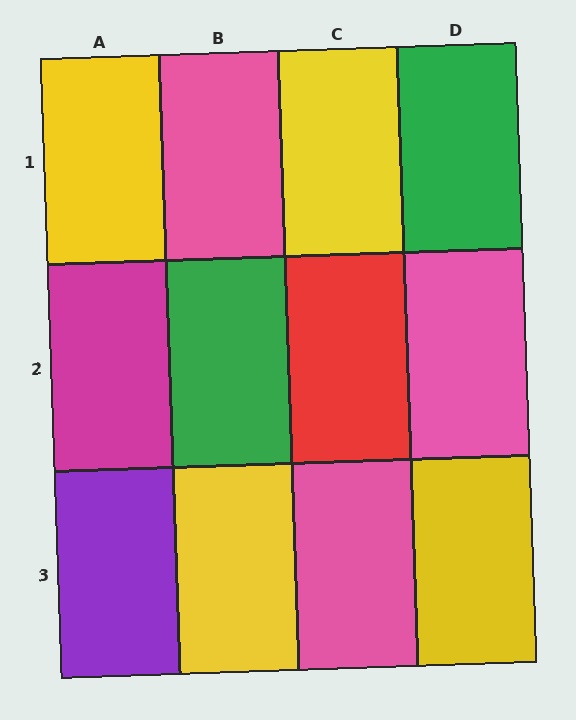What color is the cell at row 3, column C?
Pink.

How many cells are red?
1 cell is red.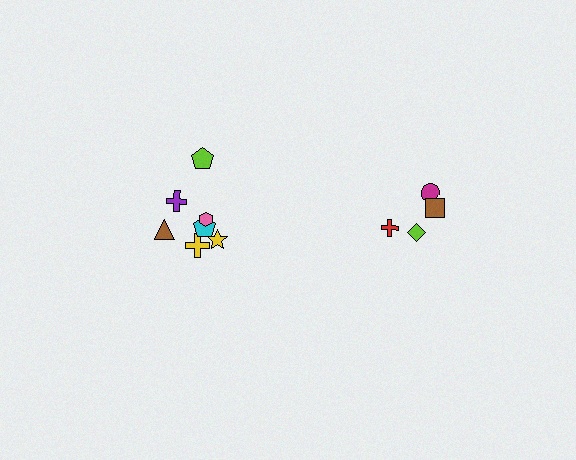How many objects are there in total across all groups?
There are 11 objects.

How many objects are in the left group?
There are 7 objects.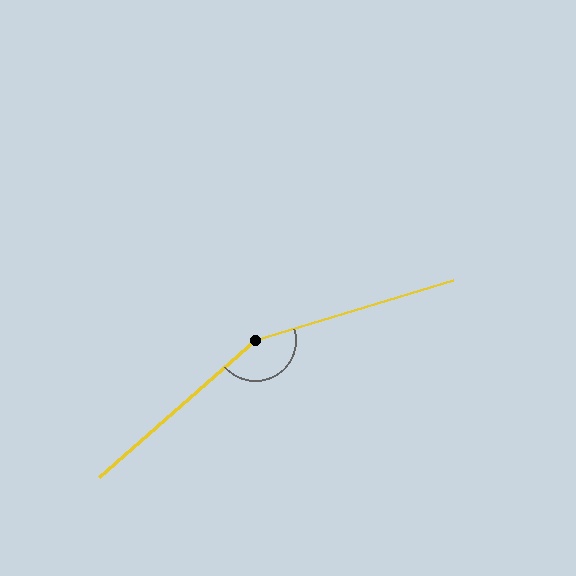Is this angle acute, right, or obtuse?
It is obtuse.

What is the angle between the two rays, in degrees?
Approximately 156 degrees.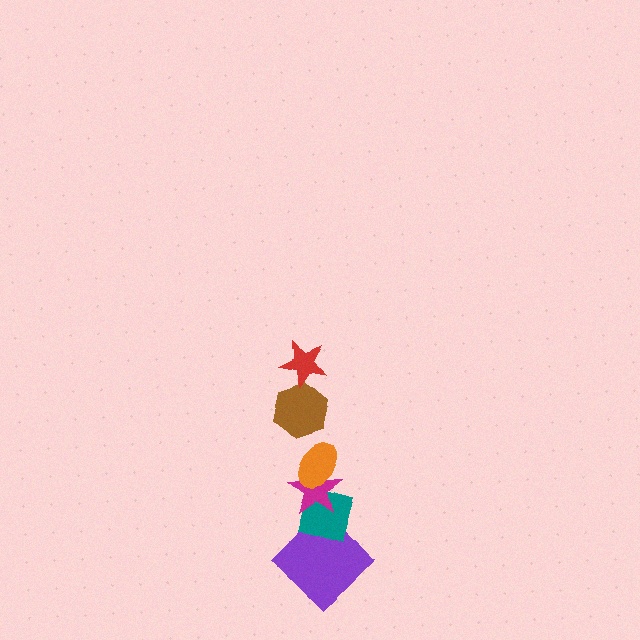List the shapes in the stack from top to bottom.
From top to bottom: the red star, the brown hexagon, the orange ellipse, the magenta star, the teal diamond, the purple diamond.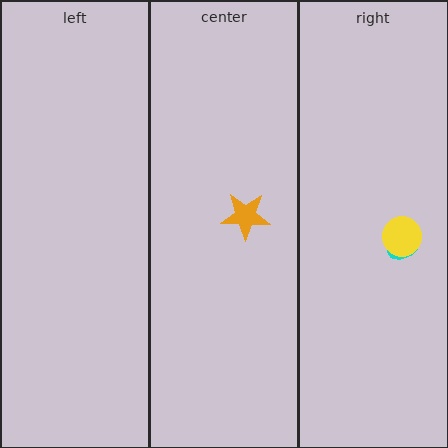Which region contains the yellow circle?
The right region.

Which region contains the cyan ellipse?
The right region.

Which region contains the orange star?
The center region.